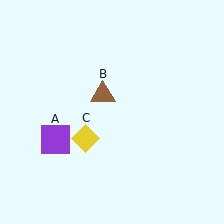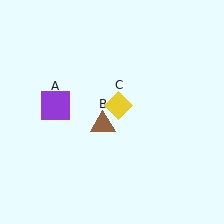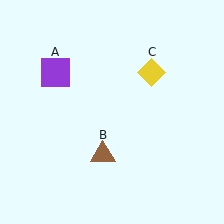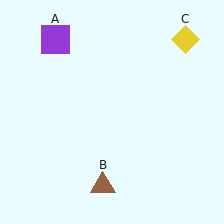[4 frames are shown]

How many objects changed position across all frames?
3 objects changed position: purple square (object A), brown triangle (object B), yellow diamond (object C).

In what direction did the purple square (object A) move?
The purple square (object A) moved up.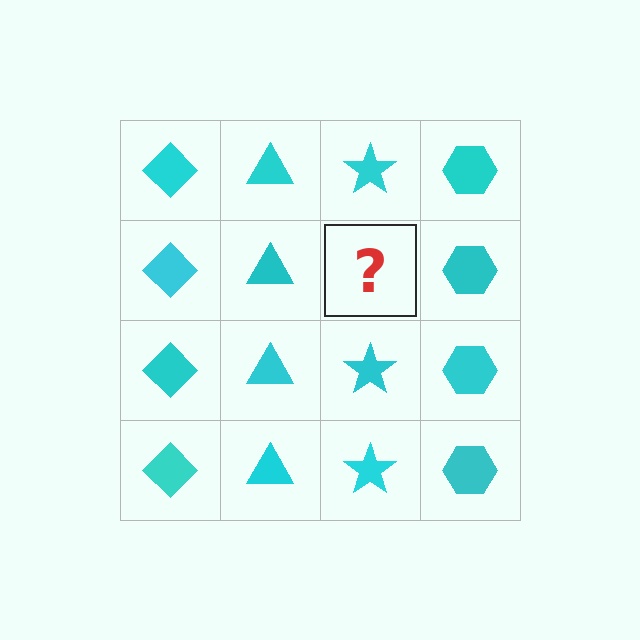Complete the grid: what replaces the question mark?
The question mark should be replaced with a cyan star.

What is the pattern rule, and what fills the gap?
The rule is that each column has a consistent shape. The gap should be filled with a cyan star.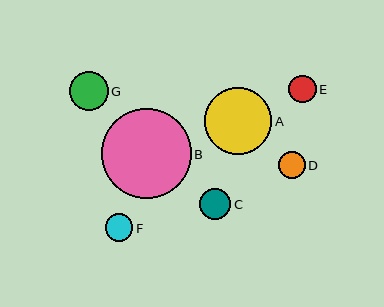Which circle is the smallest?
Circle D is the smallest with a size of approximately 27 pixels.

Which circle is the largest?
Circle B is the largest with a size of approximately 89 pixels.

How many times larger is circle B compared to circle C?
Circle B is approximately 2.9 times the size of circle C.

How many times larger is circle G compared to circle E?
Circle G is approximately 1.4 times the size of circle E.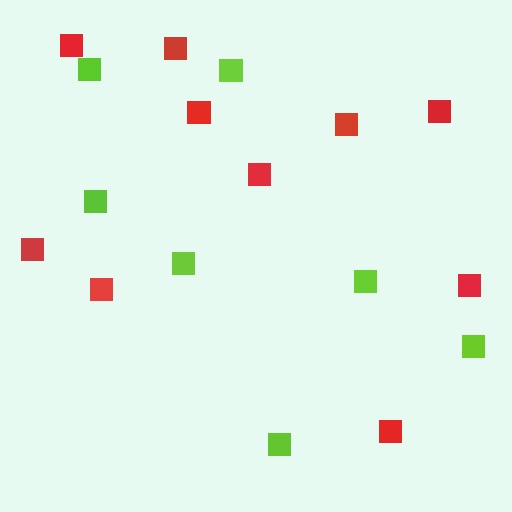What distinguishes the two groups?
There are 2 groups: one group of red squares (10) and one group of lime squares (7).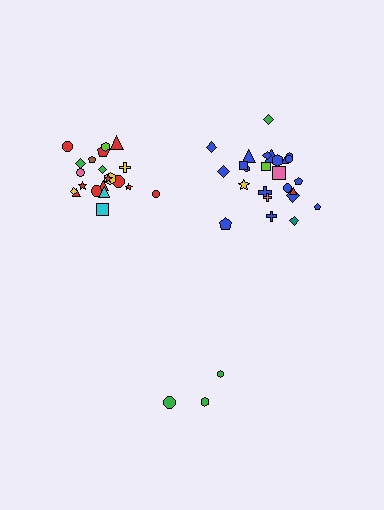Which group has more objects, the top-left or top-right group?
The top-right group.